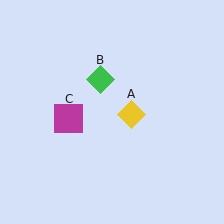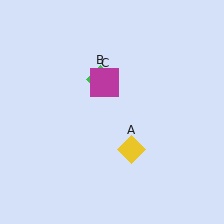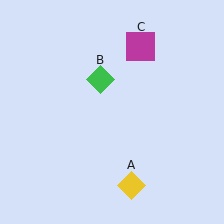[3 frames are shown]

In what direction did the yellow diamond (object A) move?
The yellow diamond (object A) moved down.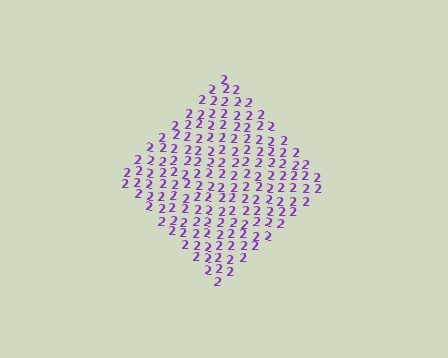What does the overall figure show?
The overall figure shows a diamond.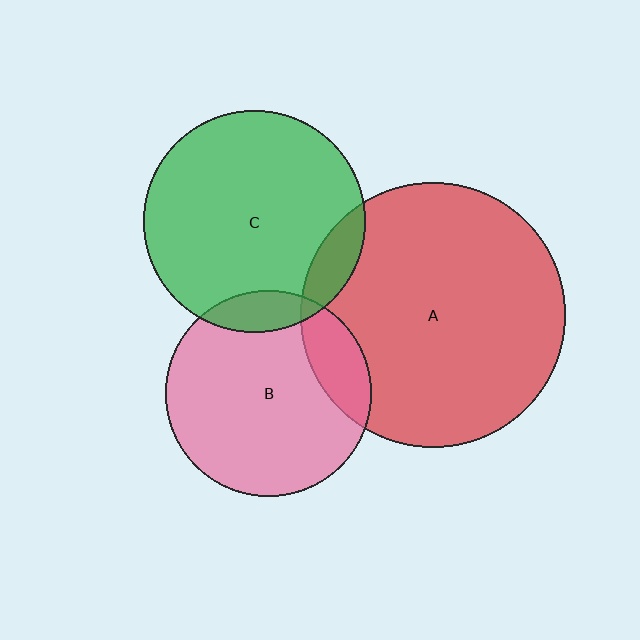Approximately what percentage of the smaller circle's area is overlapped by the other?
Approximately 10%.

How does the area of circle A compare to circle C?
Approximately 1.4 times.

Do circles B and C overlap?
Yes.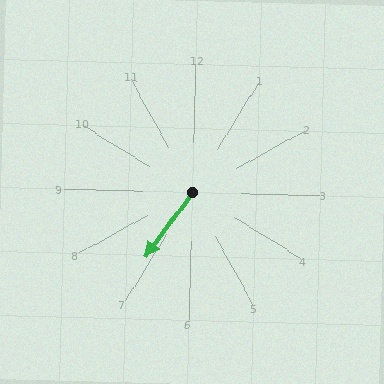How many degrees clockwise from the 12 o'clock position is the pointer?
Approximately 215 degrees.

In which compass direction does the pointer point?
Southwest.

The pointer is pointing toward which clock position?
Roughly 7 o'clock.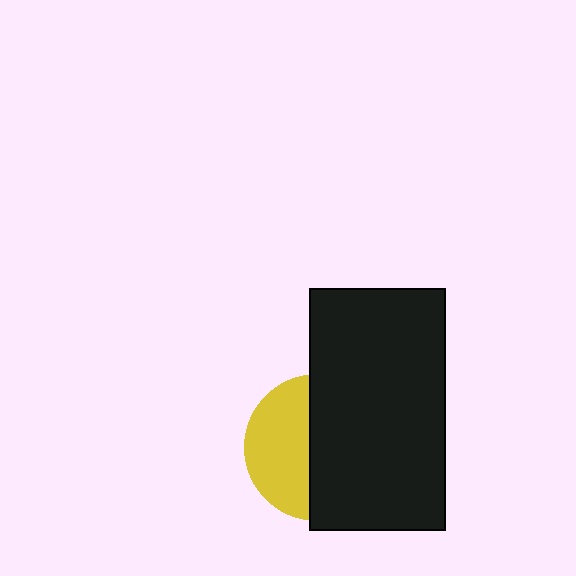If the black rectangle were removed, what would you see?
You would see the complete yellow circle.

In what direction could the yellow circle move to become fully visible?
The yellow circle could move left. That would shift it out from behind the black rectangle entirely.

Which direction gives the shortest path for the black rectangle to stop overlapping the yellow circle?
Moving right gives the shortest separation.